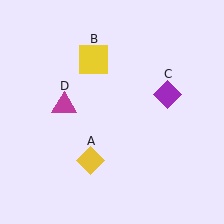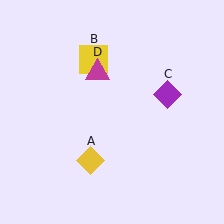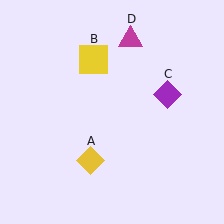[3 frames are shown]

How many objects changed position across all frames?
1 object changed position: magenta triangle (object D).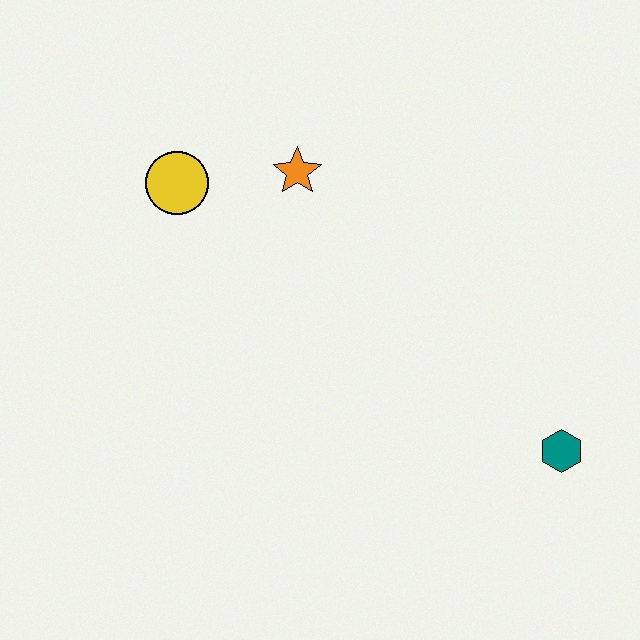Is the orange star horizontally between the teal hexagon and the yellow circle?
Yes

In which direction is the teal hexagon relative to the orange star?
The teal hexagon is below the orange star.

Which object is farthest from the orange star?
The teal hexagon is farthest from the orange star.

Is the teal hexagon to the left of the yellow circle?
No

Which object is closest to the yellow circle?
The orange star is closest to the yellow circle.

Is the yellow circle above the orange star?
No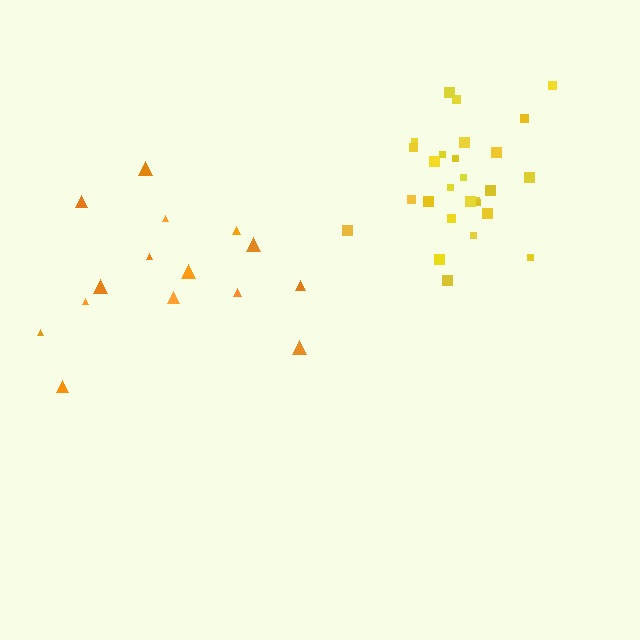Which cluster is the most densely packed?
Yellow.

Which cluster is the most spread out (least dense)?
Orange.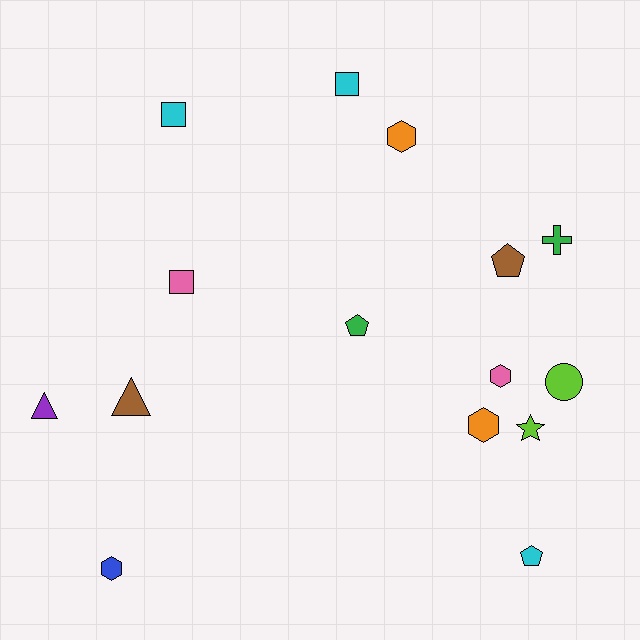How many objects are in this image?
There are 15 objects.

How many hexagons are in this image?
There are 4 hexagons.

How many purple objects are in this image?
There is 1 purple object.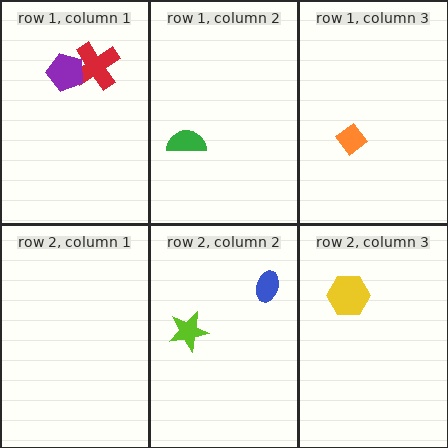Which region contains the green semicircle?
The row 1, column 2 region.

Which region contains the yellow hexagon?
The row 2, column 3 region.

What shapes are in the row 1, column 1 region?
The red cross, the purple pentagon.